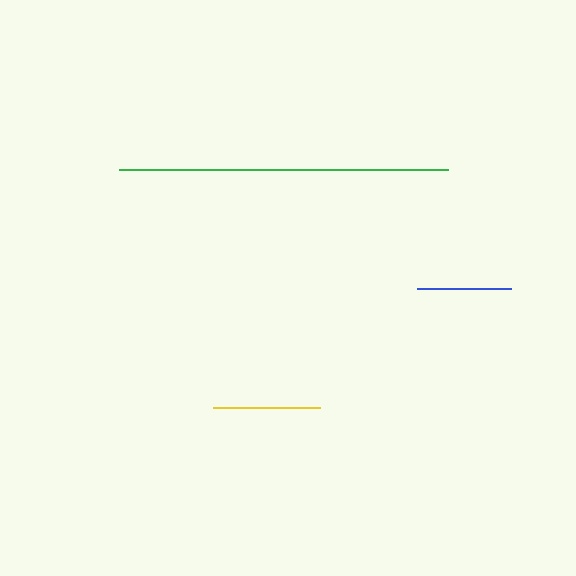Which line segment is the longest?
The green line is the longest at approximately 329 pixels.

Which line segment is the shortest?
The blue line is the shortest at approximately 94 pixels.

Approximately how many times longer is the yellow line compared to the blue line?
The yellow line is approximately 1.1 times the length of the blue line.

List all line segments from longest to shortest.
From longest to shortest: green, yellow, blue.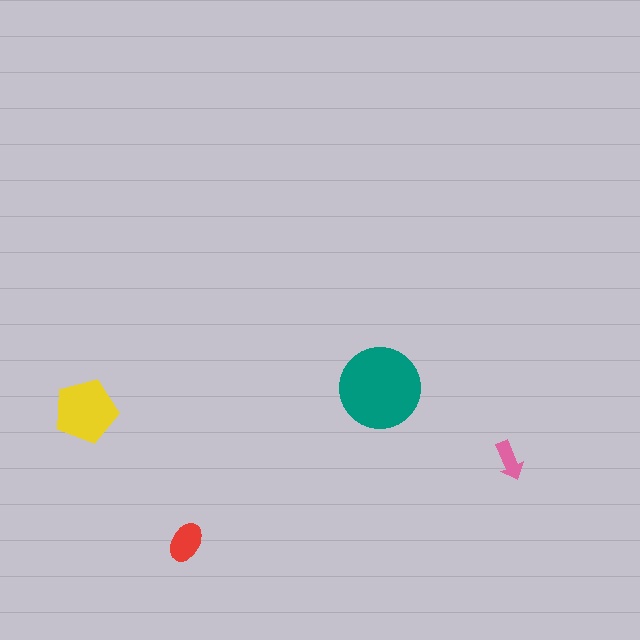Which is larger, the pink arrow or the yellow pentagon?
The yellow pentagon.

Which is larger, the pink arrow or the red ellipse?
The red ellipse.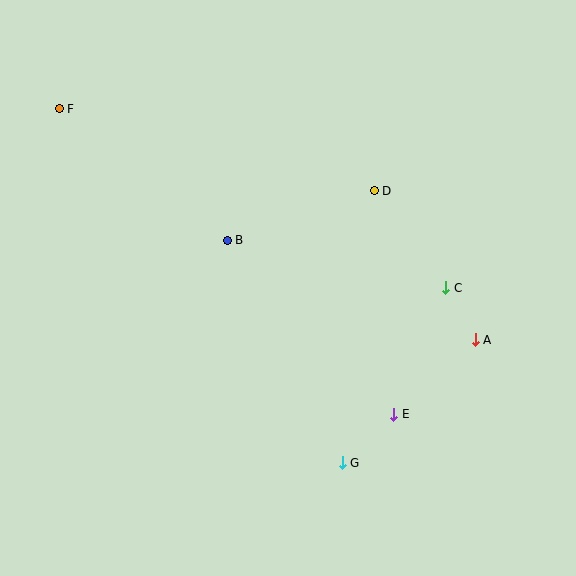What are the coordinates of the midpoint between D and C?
The midpoint between D and C is at (410, 239).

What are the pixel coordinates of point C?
Point C is at (446, 288).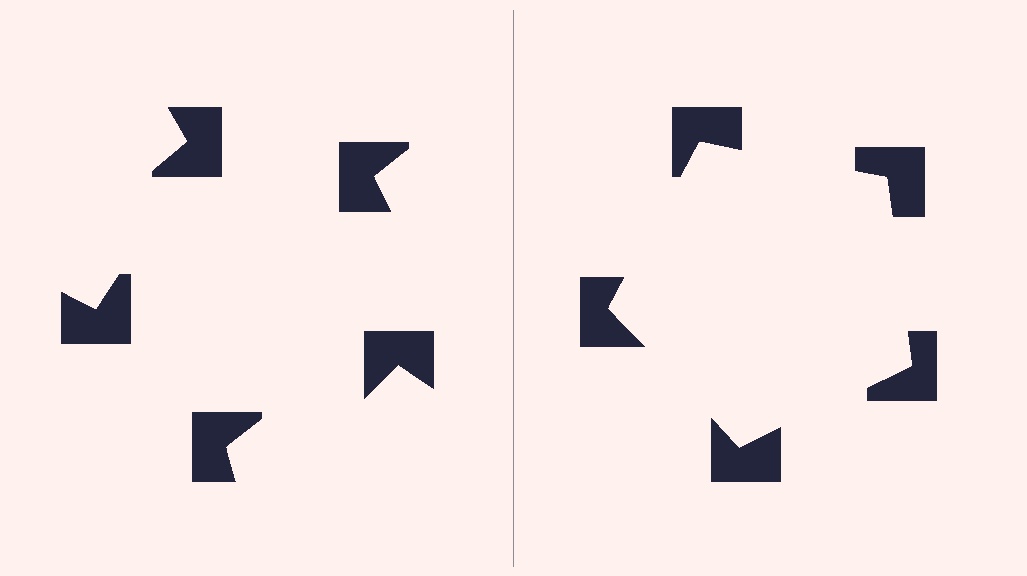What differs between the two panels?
The notched squares are positioned identically on both sides; only the wedge orientations differ. On the right they align to a pentagon; on the left they are misaligned.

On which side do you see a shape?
An illusory pentagon appears on the right side. On the left side the wedge cuts are rotated, so no coherent shape forms.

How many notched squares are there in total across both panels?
10 — 5 on each side.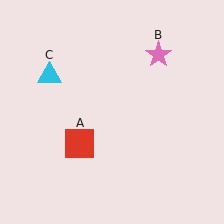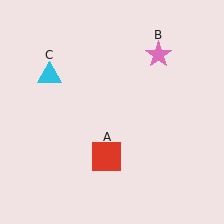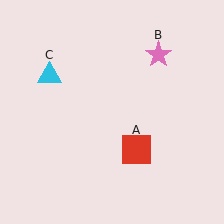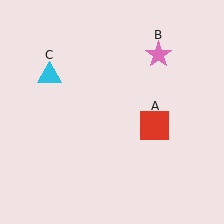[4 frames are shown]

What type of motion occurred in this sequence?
The red square (object A) rotated counterclockwise around the center of the scene.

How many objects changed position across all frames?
1 object changed position: red square (object A).